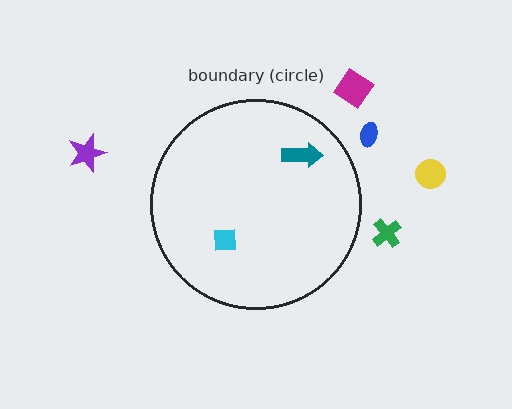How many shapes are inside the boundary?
2 inside, 5 outside.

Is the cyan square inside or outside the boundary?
Inside.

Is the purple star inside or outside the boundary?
Outside.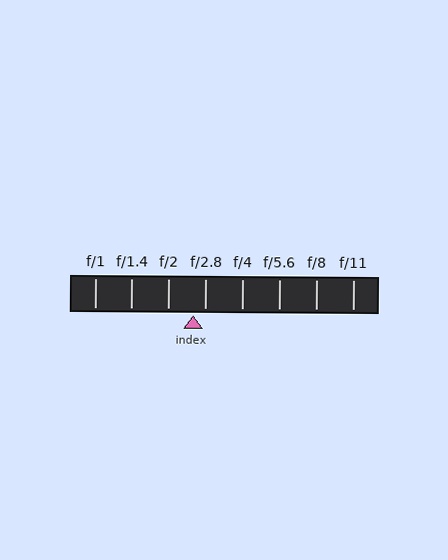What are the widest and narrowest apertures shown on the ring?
The widest aperture shown is f/1 and the narrowest is f/11.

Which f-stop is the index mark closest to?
The index mark is closest to f/2.8.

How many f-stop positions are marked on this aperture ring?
There are 8 f-stop positions marked.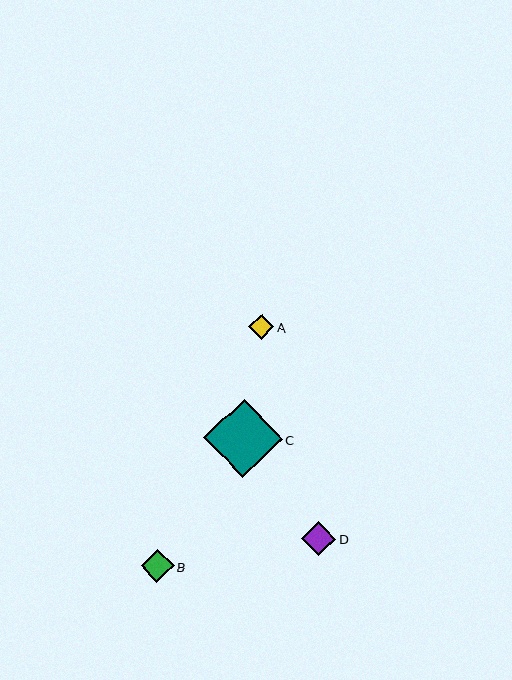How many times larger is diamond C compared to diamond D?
Diamond C is approximately 2.3 times the size of diamond D.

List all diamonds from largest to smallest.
From largest to smallest: C, D, B, A.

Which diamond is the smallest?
Diamond A is the smallest with a size of approximately 25 pixels.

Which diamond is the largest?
Diamond C is the largest with a size of approximately 78 pixels.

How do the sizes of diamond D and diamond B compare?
Diamond D and diamond B are approximately the same size.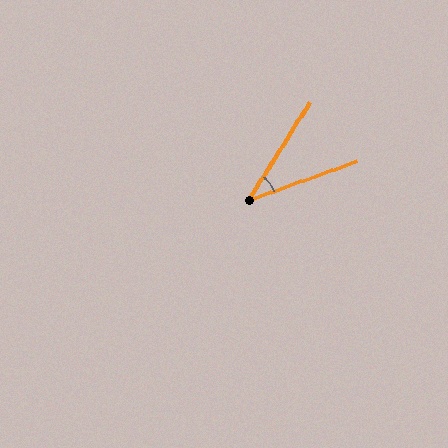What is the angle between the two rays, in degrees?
Approximately 38 degrees.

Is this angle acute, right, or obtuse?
It is acute.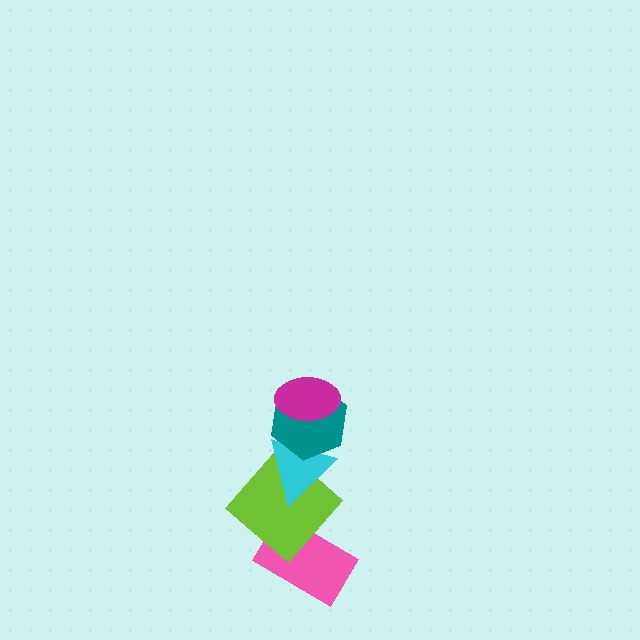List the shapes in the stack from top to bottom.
From top to bottom: the magenta ellipse, the teal hexagon, the cyan triangle, the lime diamond, the pink rectangle.